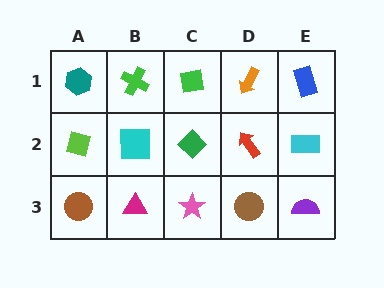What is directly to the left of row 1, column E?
An orange arrow.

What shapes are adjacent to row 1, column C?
A green diamond (row 2, column C), a green cross (row 1, column B), an orange arrow (row 1, column D).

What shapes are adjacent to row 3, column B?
A cyan square (row 2, column B), a brown circle (row 3, column A), a pink star (row 3, column C).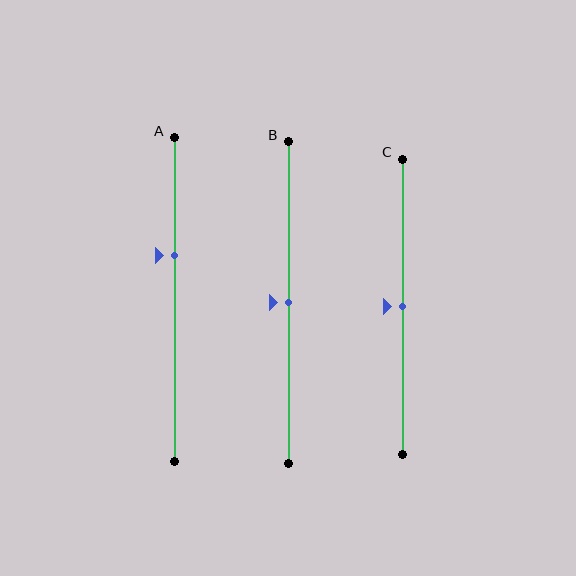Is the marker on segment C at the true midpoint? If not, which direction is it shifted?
Yes, the marker on segment C is at the true midpoint.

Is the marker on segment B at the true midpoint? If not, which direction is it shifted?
Yes, the marker on segment B is at the true midpoint.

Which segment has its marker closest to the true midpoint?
Segment B has its marker closest to the true midpoint.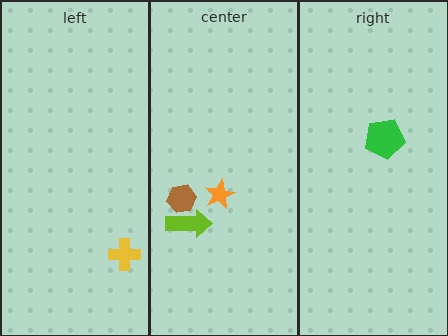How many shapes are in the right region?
1.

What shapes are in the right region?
The green pentagon.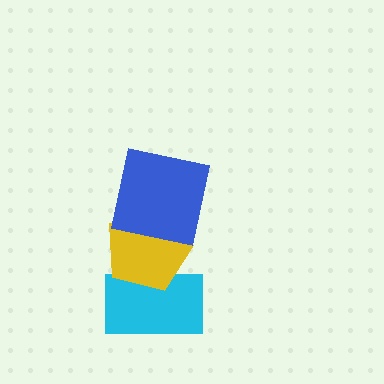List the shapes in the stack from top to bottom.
From top to bottom: the blue square, the yellow pentagon, the cyan rectangle.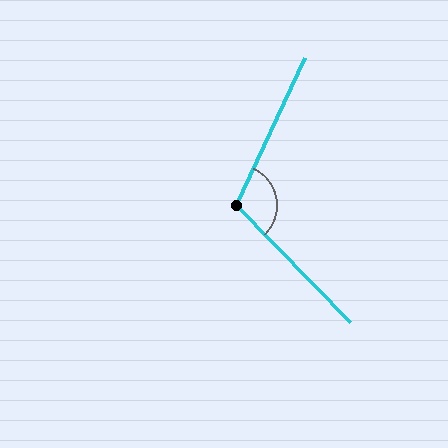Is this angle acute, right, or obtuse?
It is obtuse.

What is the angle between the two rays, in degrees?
Approximately 111 degrees.